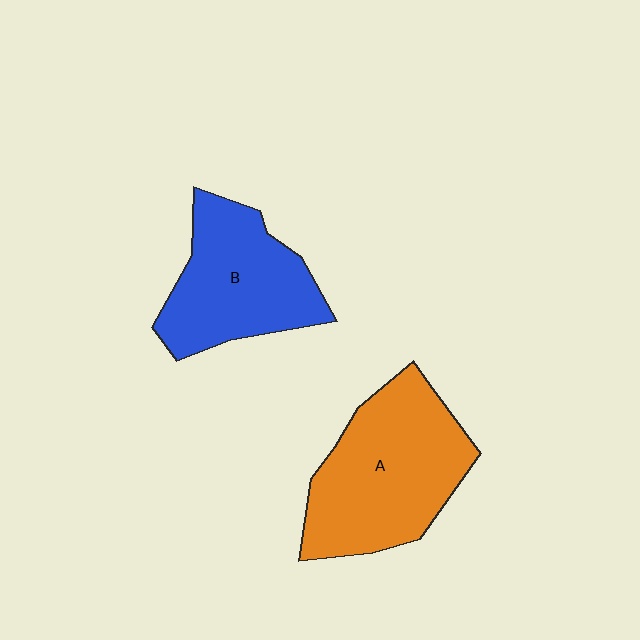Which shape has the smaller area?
Shape B (blue).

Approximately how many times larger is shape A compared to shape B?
Approximately 1.2 times.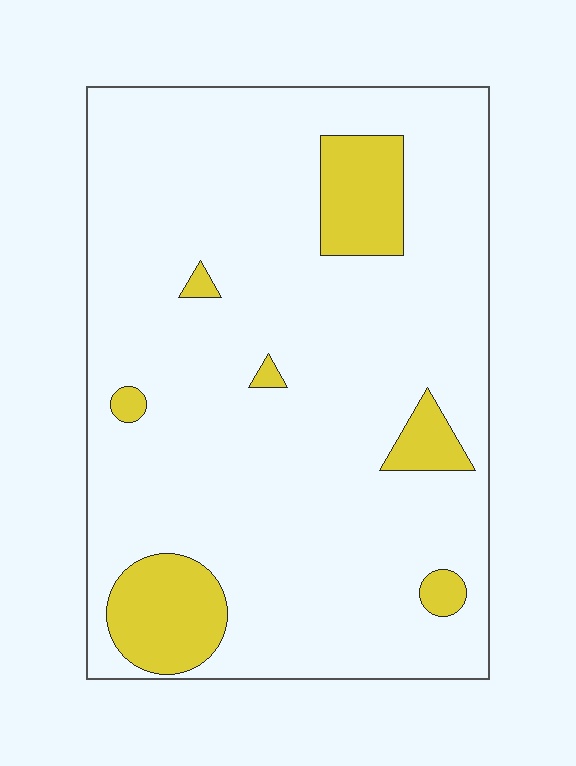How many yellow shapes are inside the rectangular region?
7.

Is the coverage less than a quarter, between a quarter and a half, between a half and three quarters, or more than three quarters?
Less than a quarter.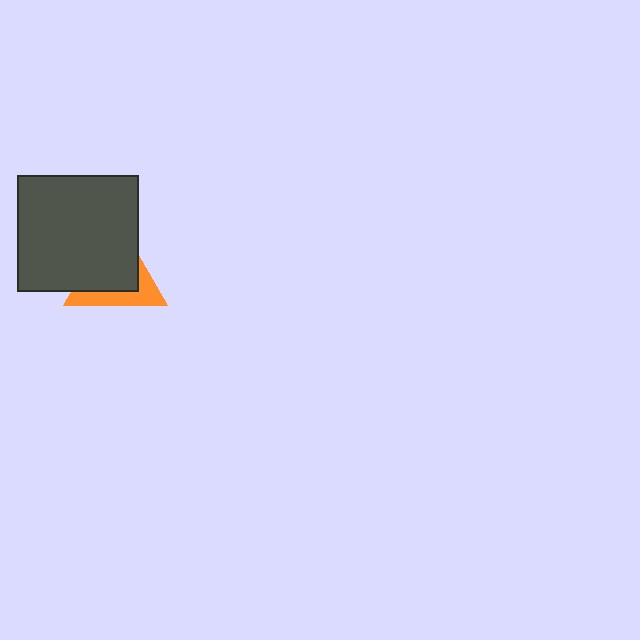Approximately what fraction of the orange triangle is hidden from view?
Roughly 64% of the orange triangle is hidden behind the dark gray rectangle.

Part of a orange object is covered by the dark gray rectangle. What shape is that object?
It is a triangle.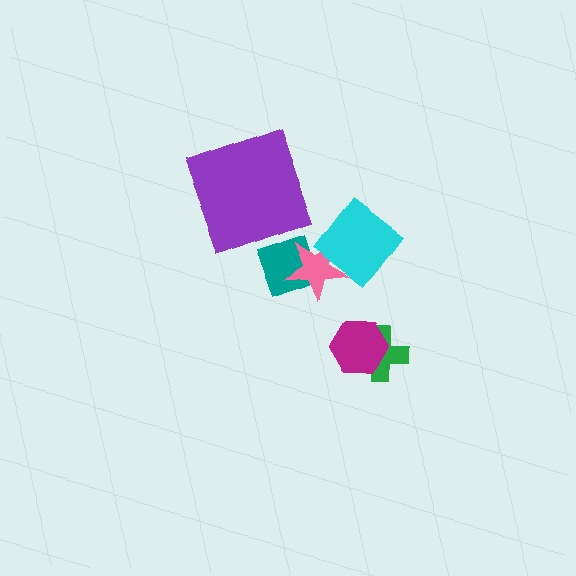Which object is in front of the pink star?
The cyan diamond is in front of the pink star.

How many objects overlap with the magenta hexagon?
1 object overlaps with the magenta hexagon.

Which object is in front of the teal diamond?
The pink star is in front of the teal diamond.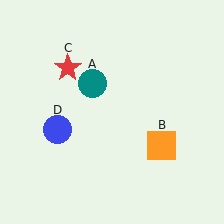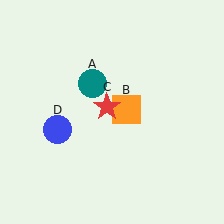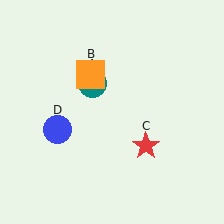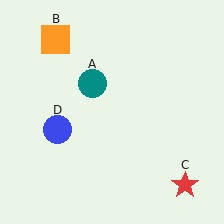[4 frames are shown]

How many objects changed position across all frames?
2 objects changed position: orange square (object B), red star (object C).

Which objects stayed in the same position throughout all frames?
Teal circle (object A) and blue circle (object D) remained stationary.